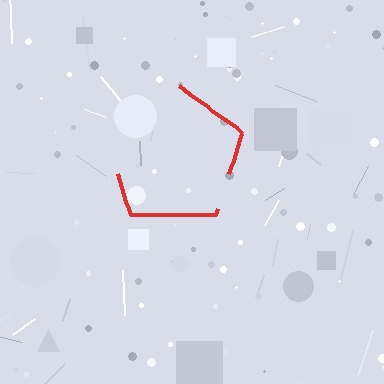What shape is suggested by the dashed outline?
The dashed outline suggests a pentagon.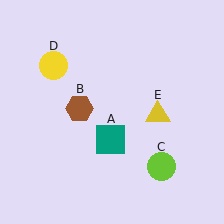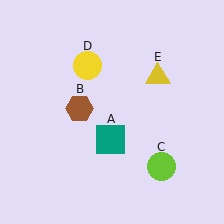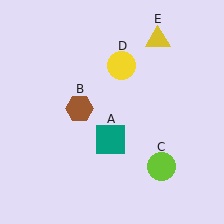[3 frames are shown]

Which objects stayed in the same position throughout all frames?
Teal square (object A) and brown hexagon (object B) and lime circle (object C) remained stationary.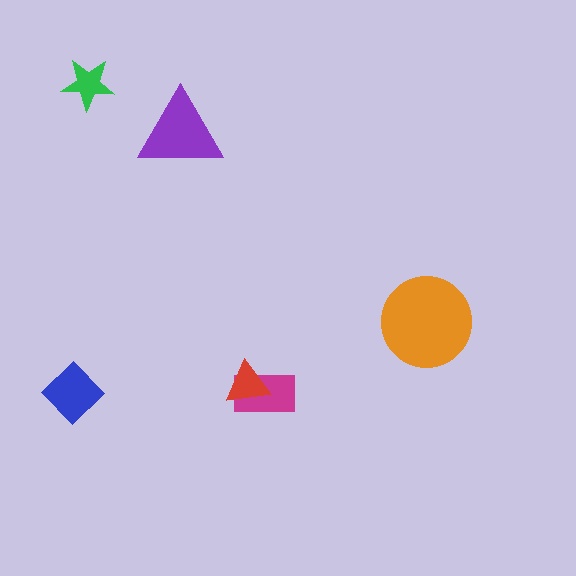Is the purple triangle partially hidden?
No, no other shape covers it.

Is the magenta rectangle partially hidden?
Yes, it is partially covered by another shape.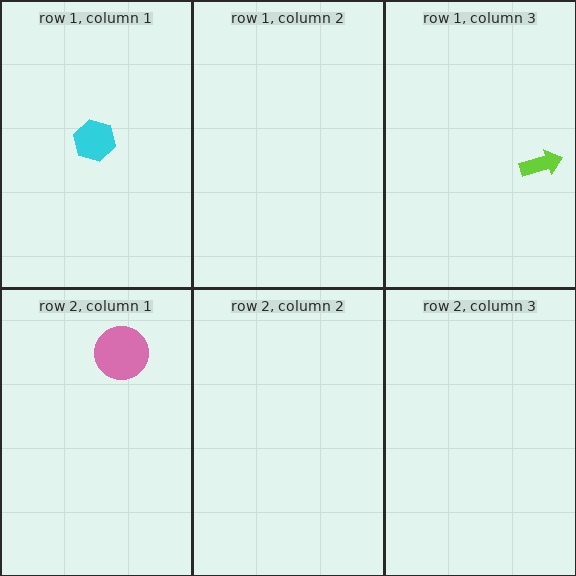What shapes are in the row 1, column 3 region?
The lime arrow.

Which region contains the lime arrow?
The row 1, column 3 region.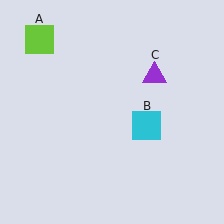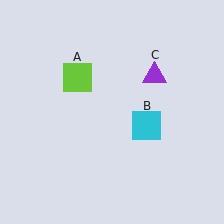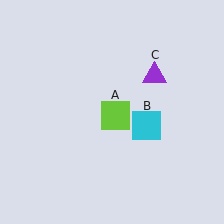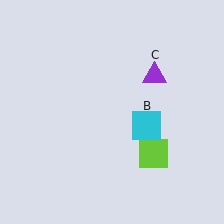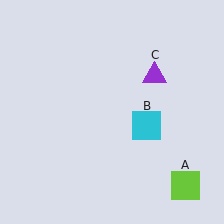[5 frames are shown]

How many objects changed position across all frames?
1 object changed position: lime square (object A).